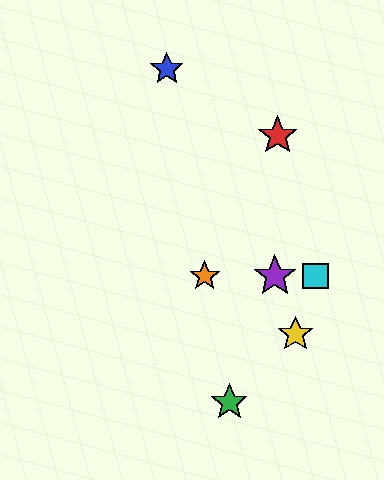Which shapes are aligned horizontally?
The purple star, the orange star, the cyan square are aligned horizontally.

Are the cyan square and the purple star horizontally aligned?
Yes, both are at y≈276.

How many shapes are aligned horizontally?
3 shapes (the purple star, the orange star, the cyan square) are aligned horizontally.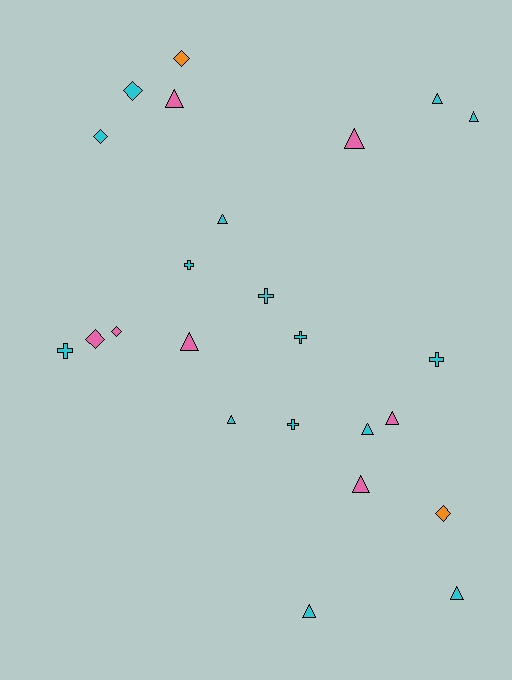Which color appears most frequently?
Cyan, with 15 objects.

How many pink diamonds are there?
There are 2 pink diamonds.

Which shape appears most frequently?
Triangle, with 12 objects.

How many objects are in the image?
There are 24 objects.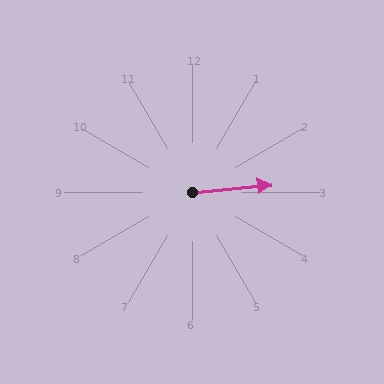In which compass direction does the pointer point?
East.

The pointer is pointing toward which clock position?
Roughly 3 o'clock.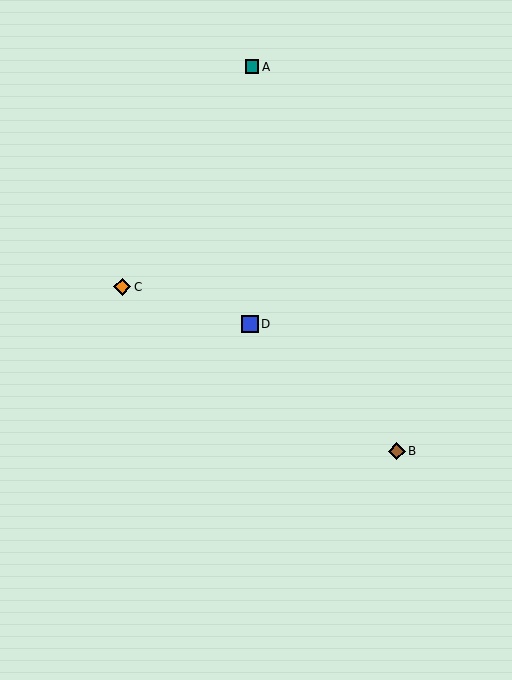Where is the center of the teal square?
The center of the teal square is at (252, 67).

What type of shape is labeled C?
Shape C is an orange diamond.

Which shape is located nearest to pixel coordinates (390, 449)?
The brown diamond (labeled B) at (397, 451) is nearest to that location.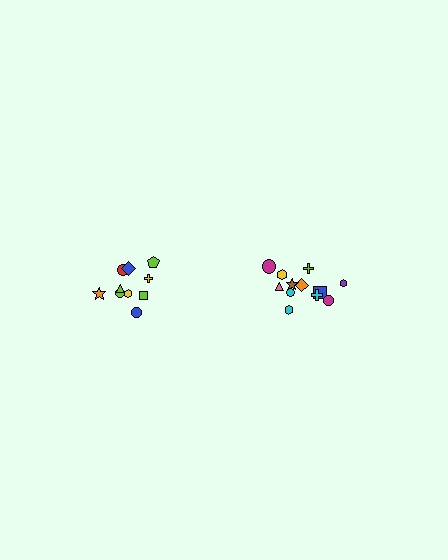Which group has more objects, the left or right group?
The right group.